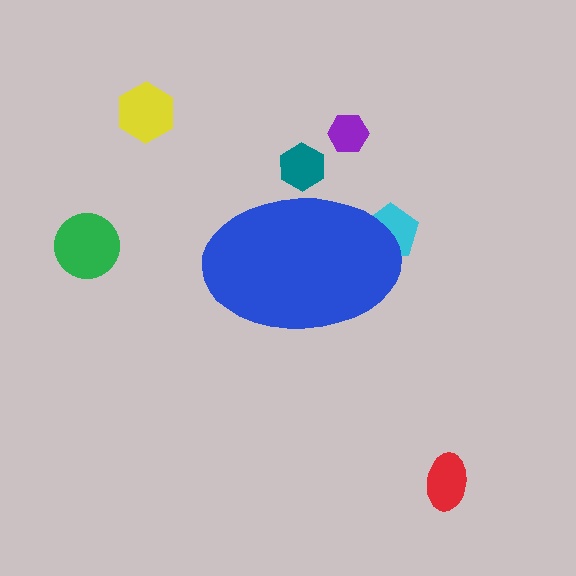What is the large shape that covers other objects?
A blue ellipse.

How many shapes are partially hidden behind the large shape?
2 shapes are partially hidden.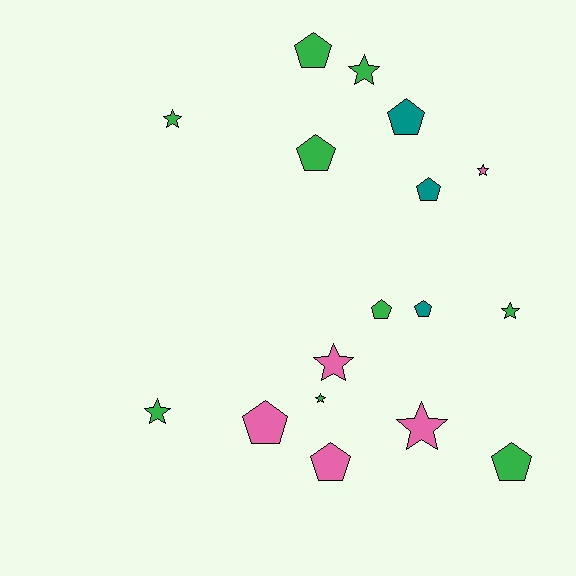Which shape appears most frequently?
Pentagon, with 9 objects.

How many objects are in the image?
There are 17 objects.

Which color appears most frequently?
Green, with 9 objects.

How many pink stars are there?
There are 3 pink stars.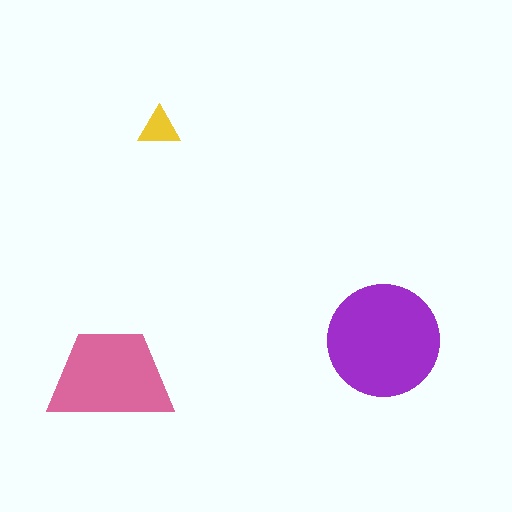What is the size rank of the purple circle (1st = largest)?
1st.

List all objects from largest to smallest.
The purple circle, the pink trapezoid, the yellow triangle.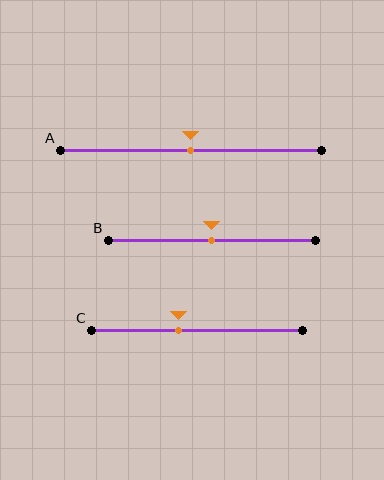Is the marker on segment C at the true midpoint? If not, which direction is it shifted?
No, the marker on segment C is shifted to the left by about 9% of the segment length.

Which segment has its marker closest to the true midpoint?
Segment A has its marker closest to the true midpoint.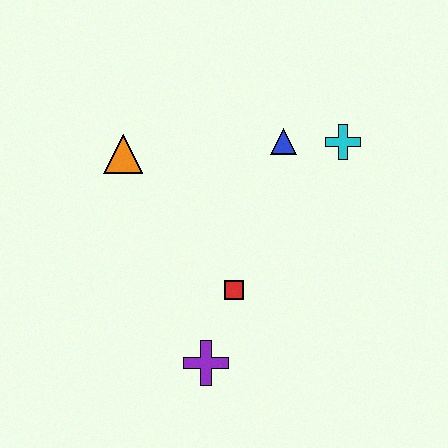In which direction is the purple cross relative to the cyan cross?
The purple cross is below the cyan cross.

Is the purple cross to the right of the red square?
No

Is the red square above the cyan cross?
No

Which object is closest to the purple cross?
The red square is closest to the purple cross.